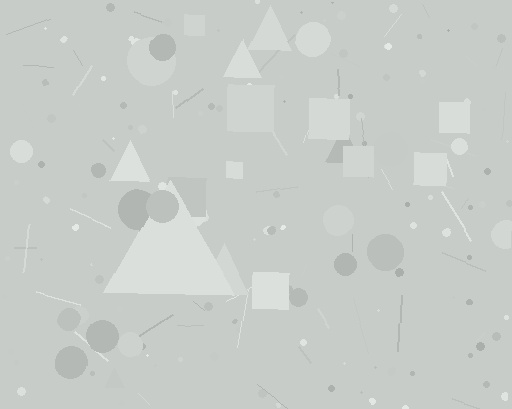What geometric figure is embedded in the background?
A triangle is embedded in the background.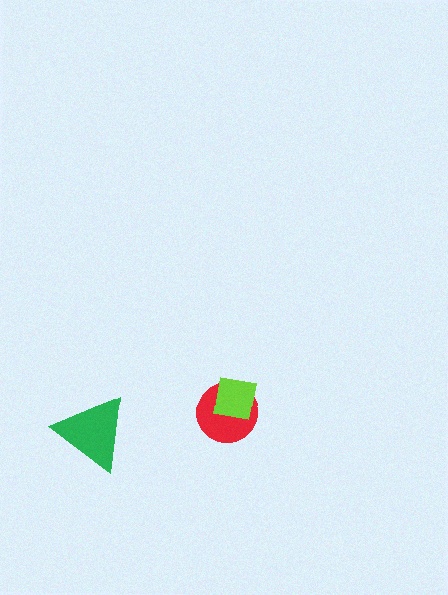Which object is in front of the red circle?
The lime square is in front of the red circle.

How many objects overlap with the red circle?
1 object overlaps with the red circle.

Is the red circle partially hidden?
Yes, it is partially covered by another shape.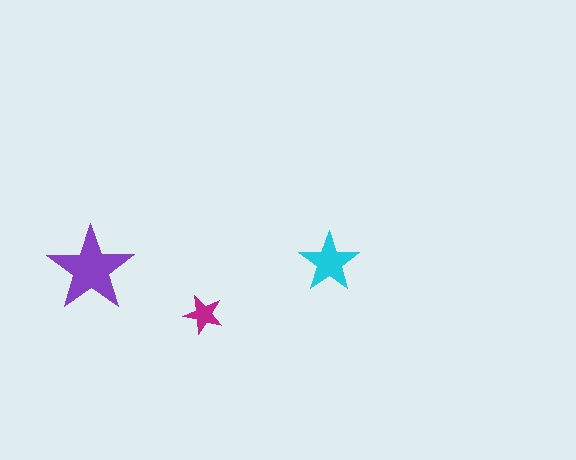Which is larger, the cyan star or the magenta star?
The cyan one.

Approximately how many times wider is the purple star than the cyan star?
About 1.5 times wider.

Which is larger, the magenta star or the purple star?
The purple one.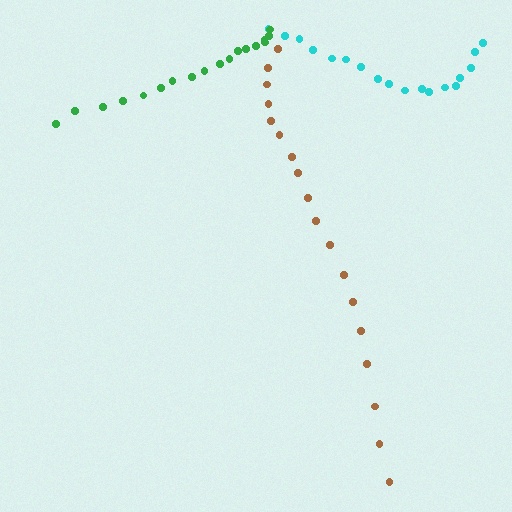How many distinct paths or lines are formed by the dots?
There are 3 distinct paths.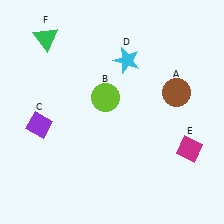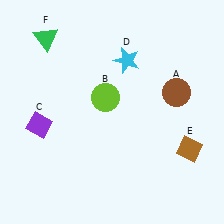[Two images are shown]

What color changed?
The diamond (E) changed from magenta in Image 1 to brown in Image 2.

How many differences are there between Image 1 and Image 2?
There is 1 difference between the two images.